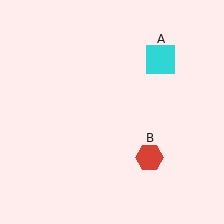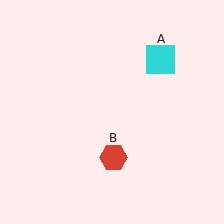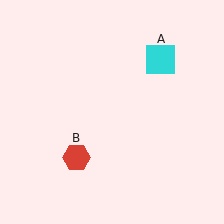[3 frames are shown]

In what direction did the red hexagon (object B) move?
The red hexagon (object B) moved left.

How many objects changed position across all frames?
1 object changed position: red hexagon (object B).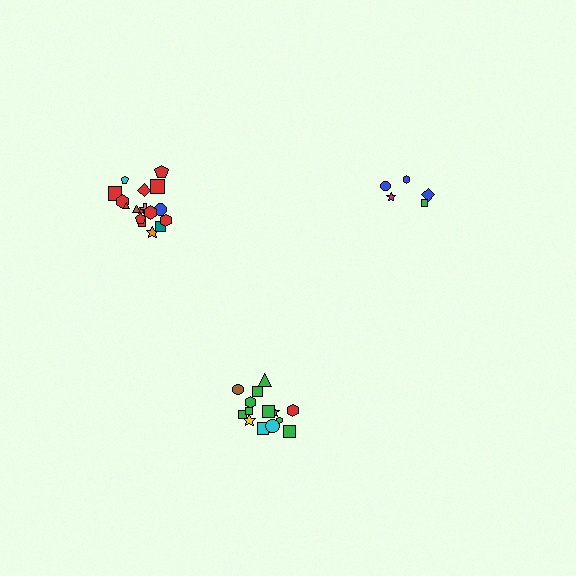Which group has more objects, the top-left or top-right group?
The top-left group.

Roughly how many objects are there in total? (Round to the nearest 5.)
Roughly 40 objects in total.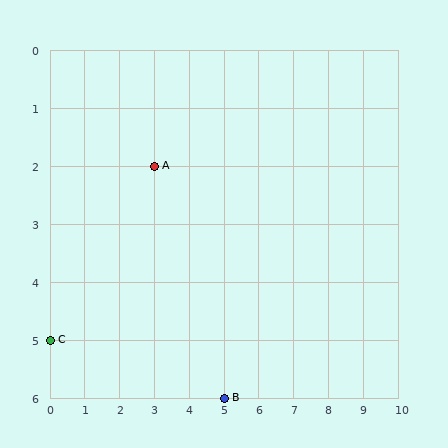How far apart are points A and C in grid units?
Points A and C are 3 columns and 3 rows apart (about 4.2 grid units diagonally).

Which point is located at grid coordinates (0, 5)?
Point C is at (0, 5).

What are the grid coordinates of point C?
Point C is at grid coordinates (0, 5).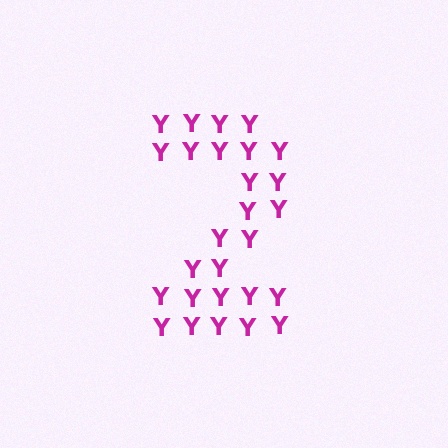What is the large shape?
The large shape is the digit 2.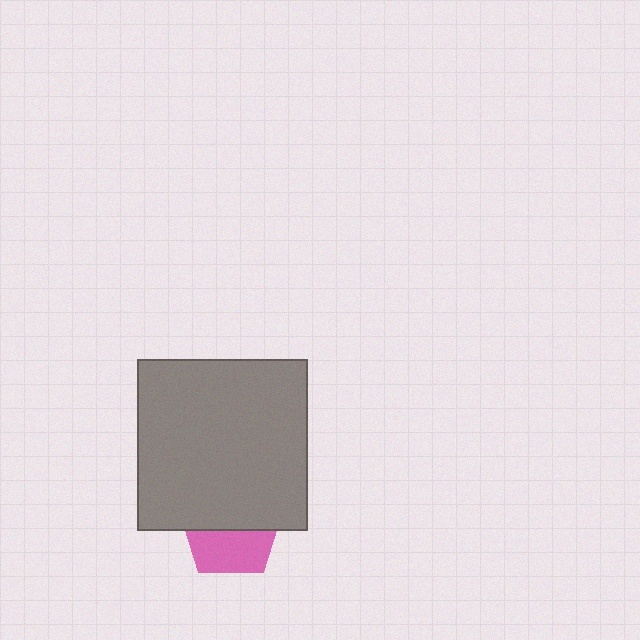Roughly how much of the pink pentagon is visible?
About half of it is visible (roughly 46%).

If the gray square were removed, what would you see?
You would see the complete pink pentagon.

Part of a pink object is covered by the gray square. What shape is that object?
It is a pentagon.